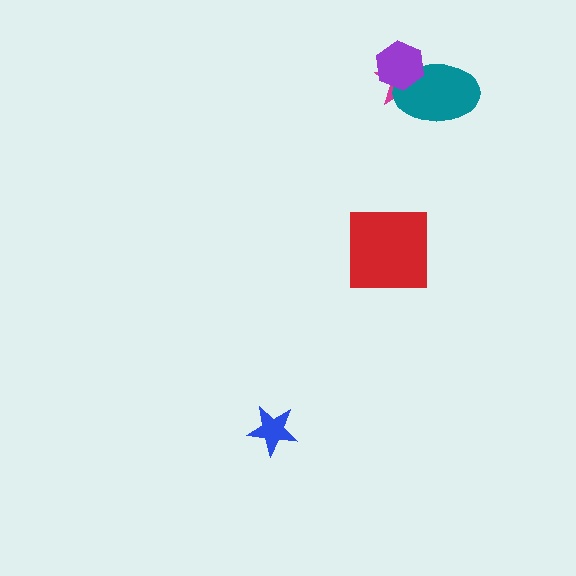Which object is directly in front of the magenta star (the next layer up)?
The teal ellipse is directly in front of the magenta star.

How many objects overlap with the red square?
0 objects overlap with the red square.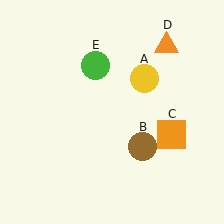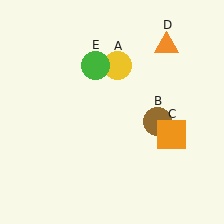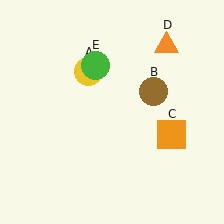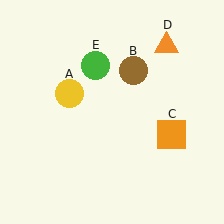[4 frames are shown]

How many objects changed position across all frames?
2 objects changed position: yellow circle (object A), brown circle (object B).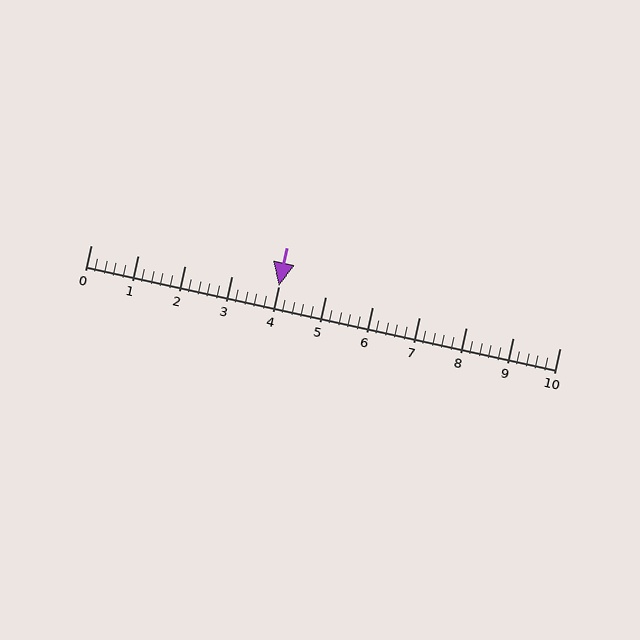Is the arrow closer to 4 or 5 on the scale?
The arrow is closer to 4.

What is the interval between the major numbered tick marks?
The major tick marks are spaced 1 units apart.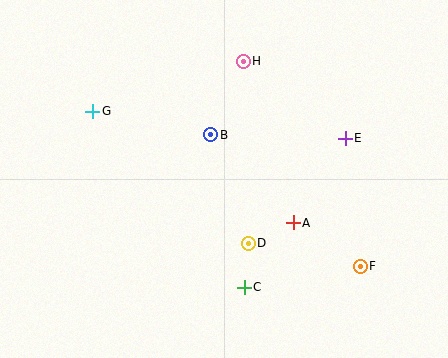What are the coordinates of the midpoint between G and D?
The midpoint between G and D is at (171, 177).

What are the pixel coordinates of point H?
Point H is at (243, 61).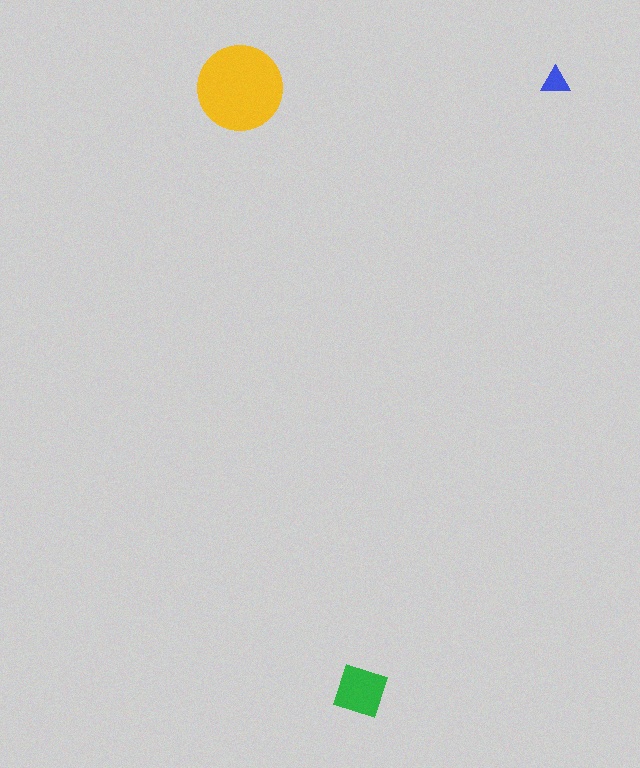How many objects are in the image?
There are 3 objects in the image.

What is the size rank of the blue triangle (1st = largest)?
3rd.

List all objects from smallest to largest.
The blue triangle, the green diamond, the yellow circle.